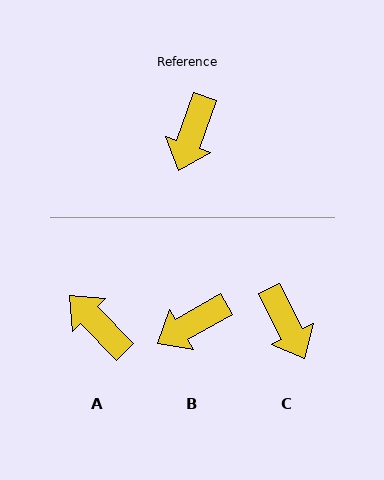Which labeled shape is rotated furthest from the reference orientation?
A, about 116 degrees away.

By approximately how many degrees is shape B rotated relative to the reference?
Approximately 40 degrees clockwise.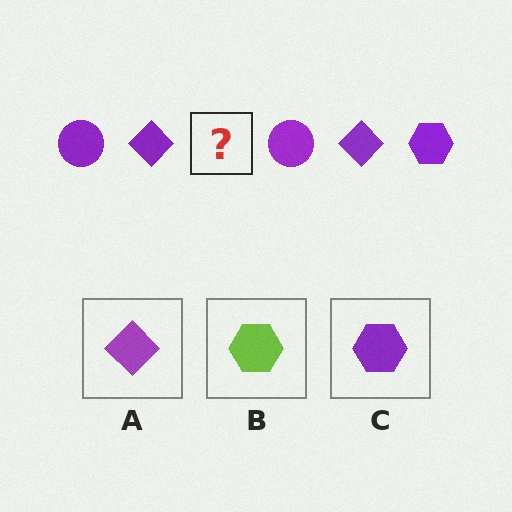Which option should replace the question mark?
Option C.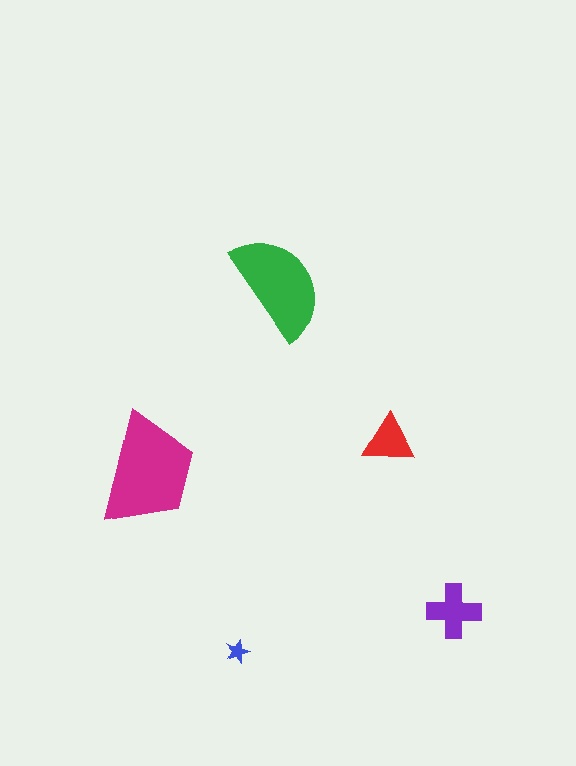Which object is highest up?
The green semicircle is topmost.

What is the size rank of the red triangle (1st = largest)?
4th.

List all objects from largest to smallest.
The magenta trapezoid, the green semicircle, the purple cross, the red triangle, the blue star.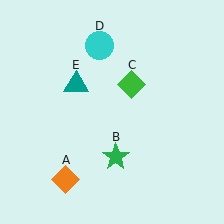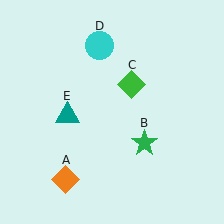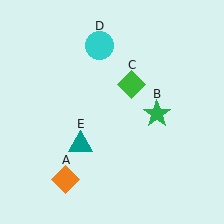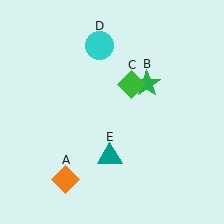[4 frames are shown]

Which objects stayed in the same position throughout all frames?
Orange diamond (object A) and green diamond (object C) and cyan circle (object D) remained stationary.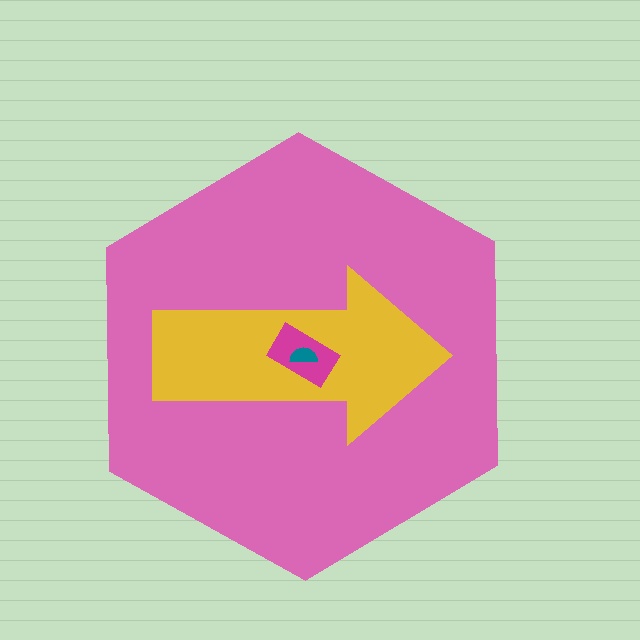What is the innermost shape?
The teal semicircle.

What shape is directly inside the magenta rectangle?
The teal semicircle.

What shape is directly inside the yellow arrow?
The magenta rectangle.